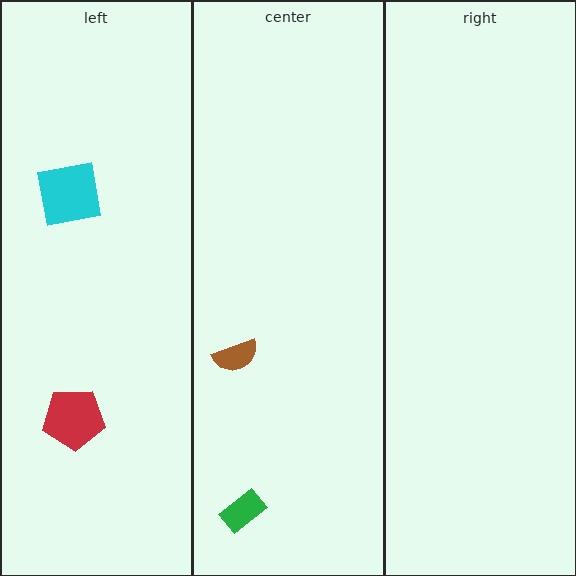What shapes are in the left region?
The cyan square, the red pentagon.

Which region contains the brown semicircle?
The center region.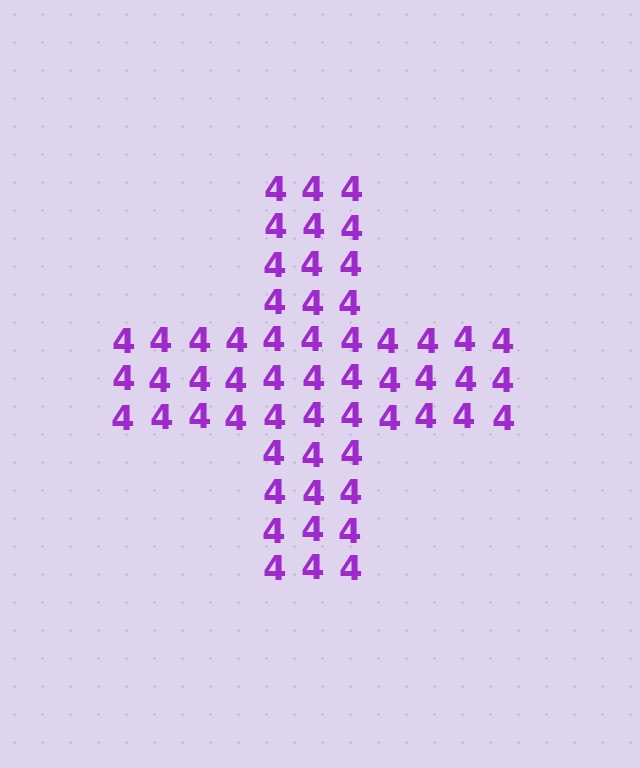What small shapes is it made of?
It is made of small digit 4's.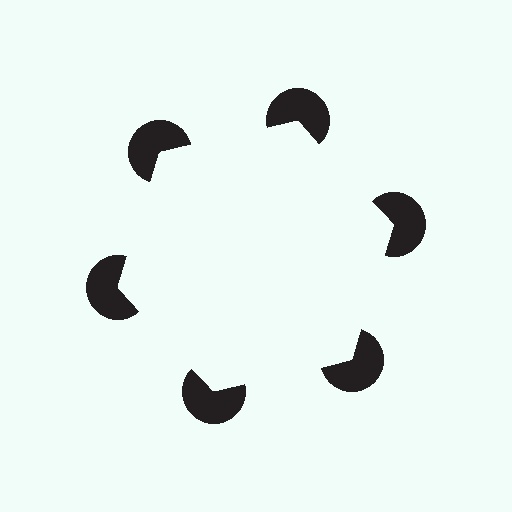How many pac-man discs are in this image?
There are 6 — one at each vertex of the illusory hexagon.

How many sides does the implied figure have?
6 sides.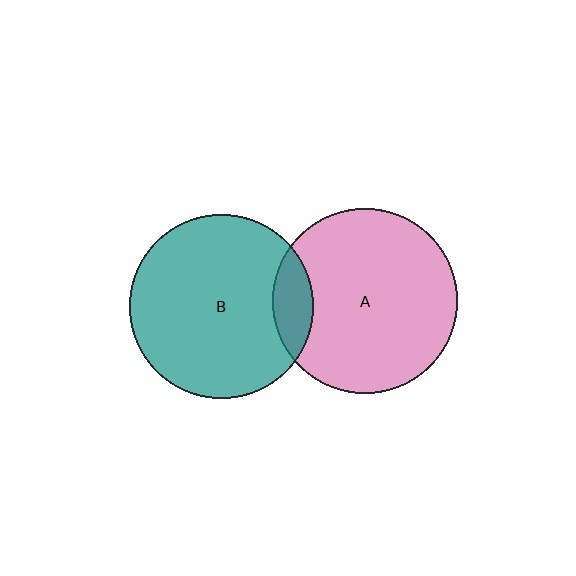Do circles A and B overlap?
Yes.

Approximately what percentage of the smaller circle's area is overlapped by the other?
Approximately 10%.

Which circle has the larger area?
Circle A (pink).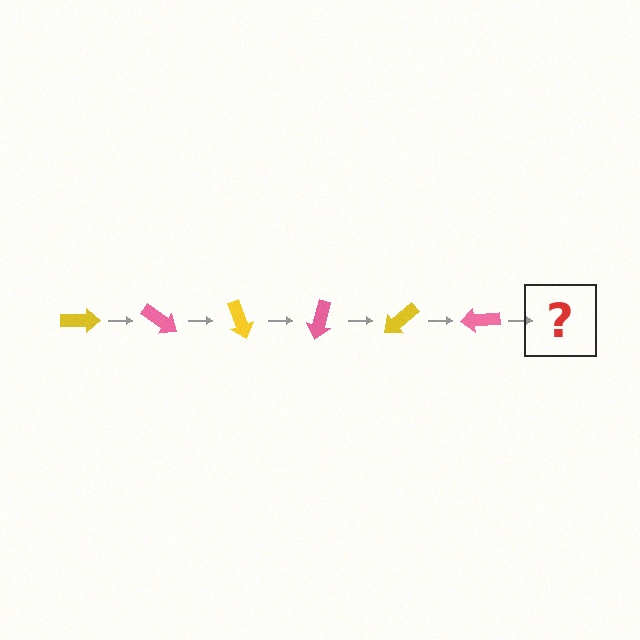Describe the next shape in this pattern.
It should be a yellow arrow, rotated 210 degrees from the start.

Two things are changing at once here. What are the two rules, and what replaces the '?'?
The two rules are that it rotates 35 degrees each step and the color cycles through yellow and pink. The '?' should be a yellow arrow, rotated 210 degrees from the start.